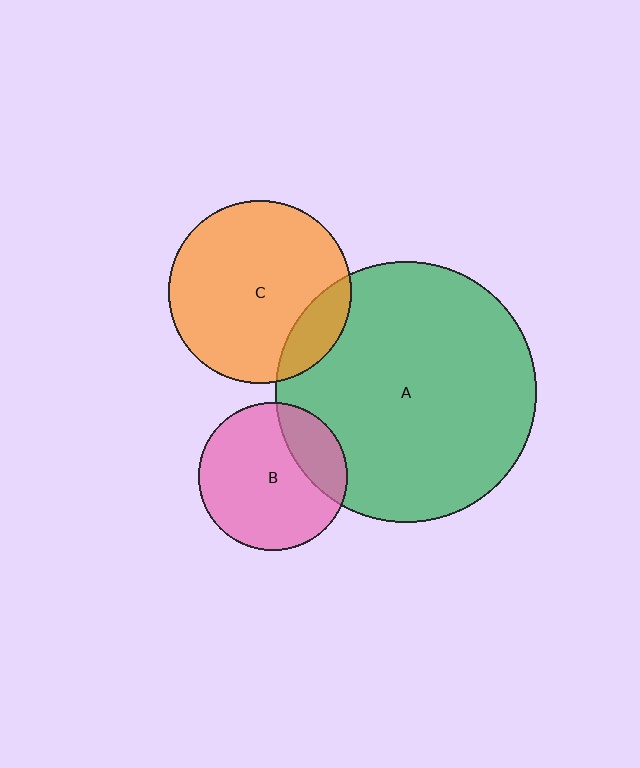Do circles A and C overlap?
Yes.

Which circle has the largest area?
Circle A (green).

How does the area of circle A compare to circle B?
Approximately 3.1 times.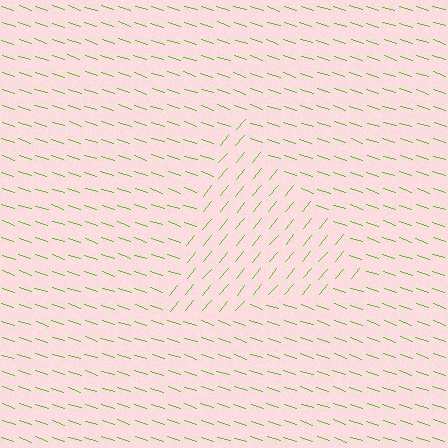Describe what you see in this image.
The image is filled with small lime line segments. A triangle region in the image has lines oriented differently from the surrounding lines, creating a visible texture boundary.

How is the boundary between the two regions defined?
The boundary is defined purely by a change in line orientation (approximately 69 degrees difference). All lines are the same color and thickness.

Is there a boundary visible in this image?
Yes, there is a texture boundary formed by a change in line orientation.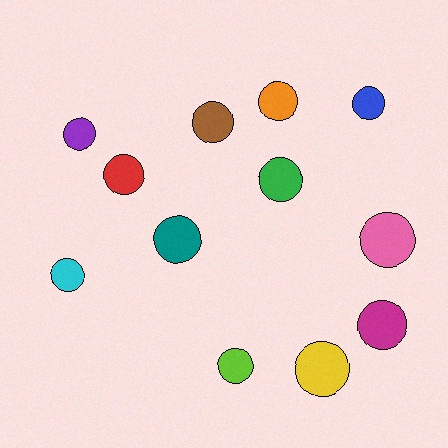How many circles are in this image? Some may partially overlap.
There are 12 circles.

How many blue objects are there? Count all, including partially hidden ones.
There is 1 blue object.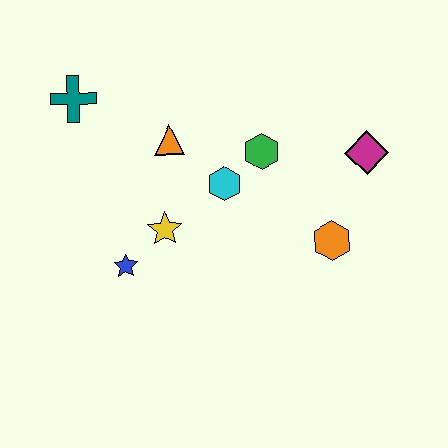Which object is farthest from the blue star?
The magenta diamond is farthest from the blue star.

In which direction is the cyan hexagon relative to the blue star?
The cyan hexagon is to the right of the blue star.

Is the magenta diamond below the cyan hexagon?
No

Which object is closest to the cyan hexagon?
The green hexagon is closest to the cyan hexagon.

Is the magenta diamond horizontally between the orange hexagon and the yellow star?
No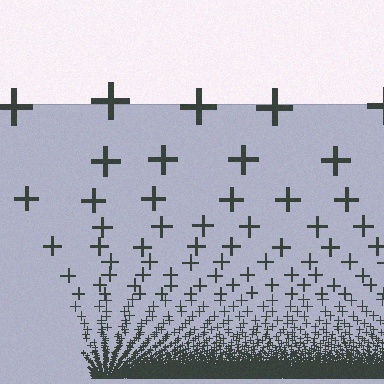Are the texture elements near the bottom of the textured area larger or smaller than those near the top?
Smaller. The gradient is inverted — elements near the bottom are smaller and denser.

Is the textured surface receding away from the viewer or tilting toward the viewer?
The surface appears to tilt toward the viewer. Texture elements get larger and sparser toward the top.